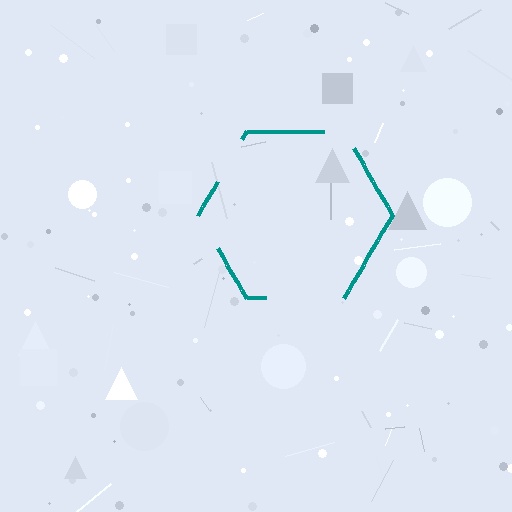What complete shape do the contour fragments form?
The contour fragments form a hexagon.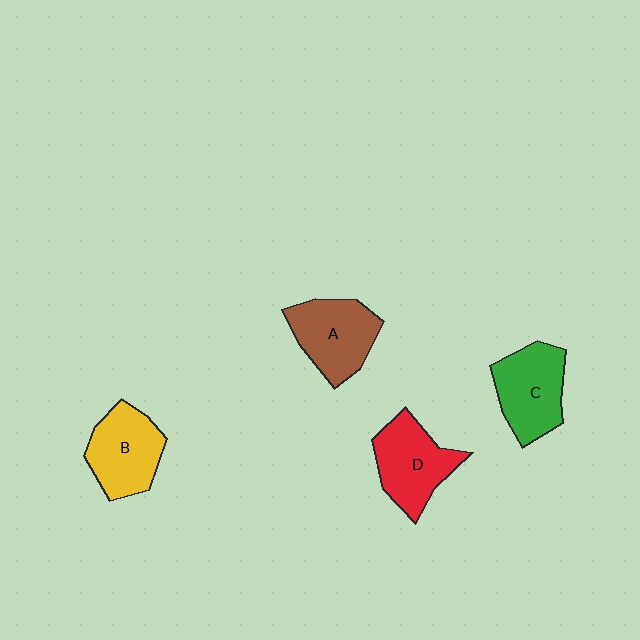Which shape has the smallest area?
Shape B (yellow).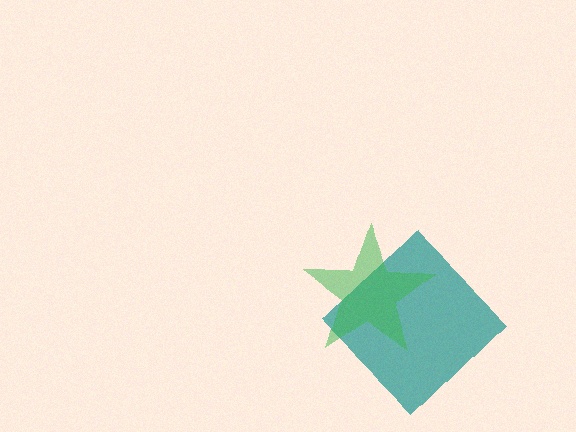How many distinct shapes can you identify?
There are 2 distinct shapes: a teal diamond, a green star.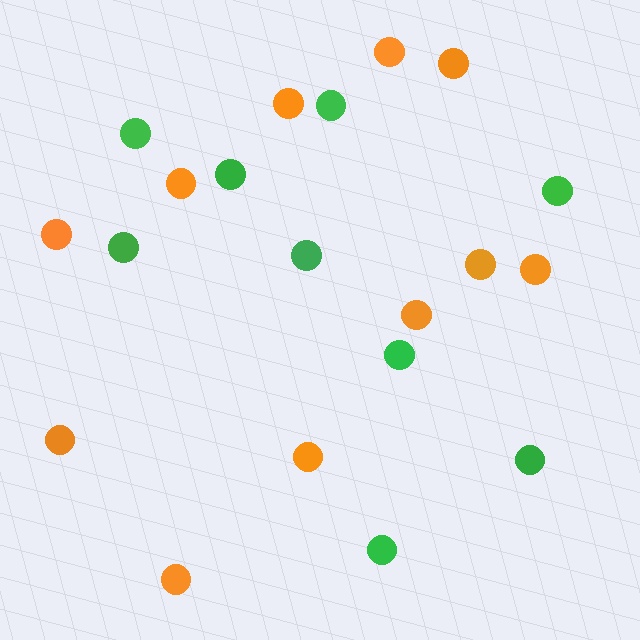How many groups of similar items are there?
There are 2 groups: one group of green circles (9) and one group of orange circles (11).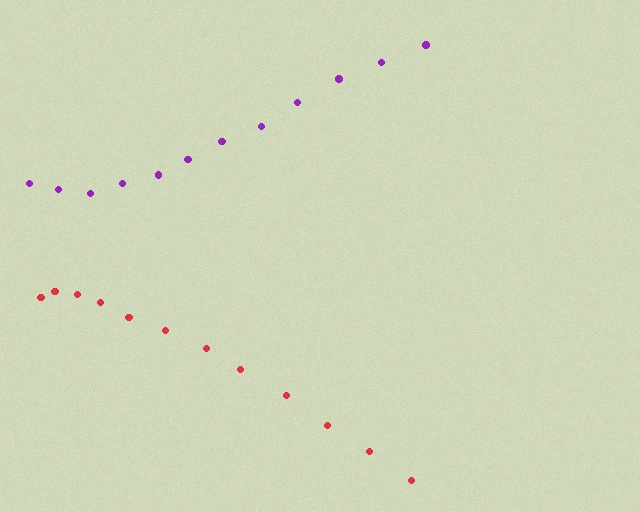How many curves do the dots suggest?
There are 2 distinct paths.